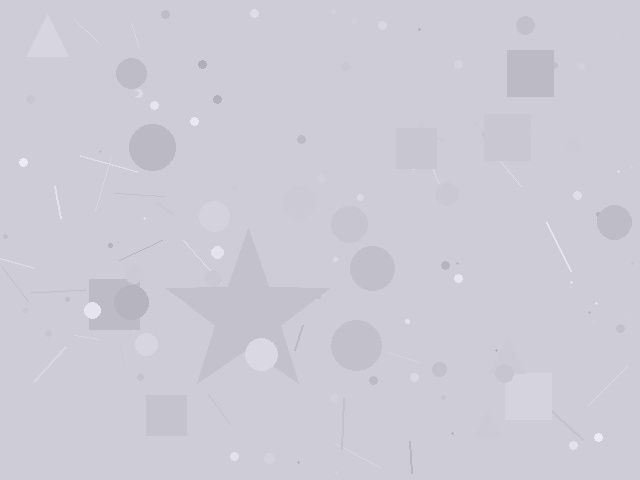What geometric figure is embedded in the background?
A star is embedded in the background.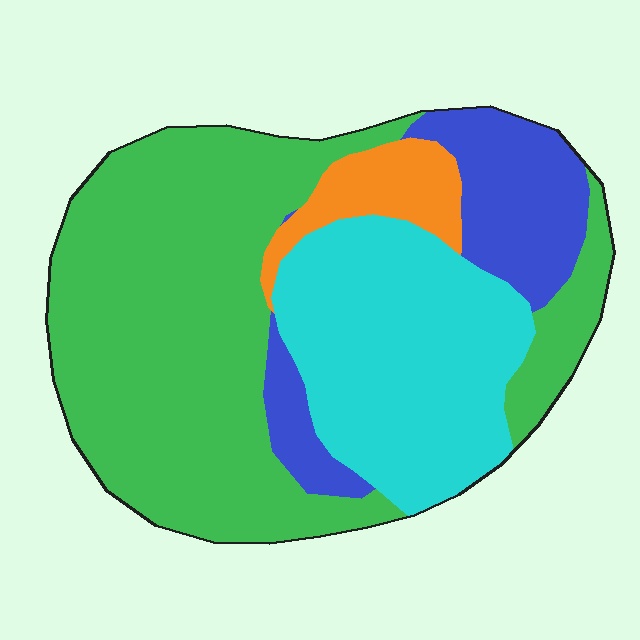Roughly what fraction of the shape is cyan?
Cyan takes up about one quarter (1/4) of the shape.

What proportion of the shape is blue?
Blue covers 15% of the shape.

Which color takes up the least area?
Orange, at roughly 5%.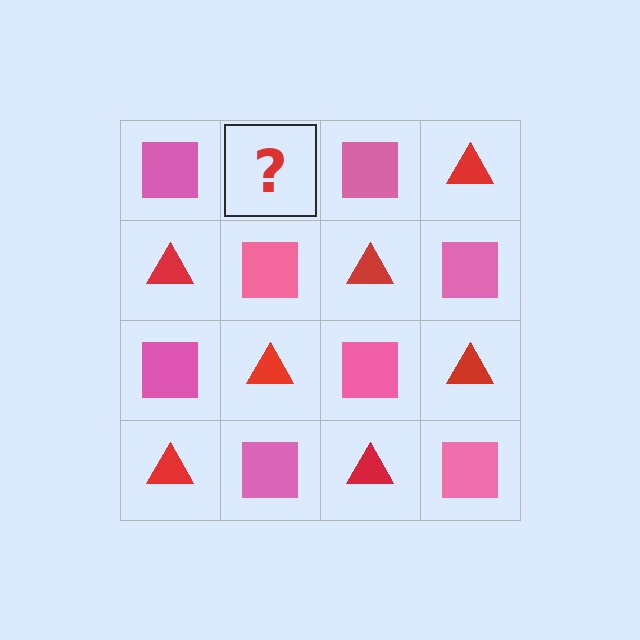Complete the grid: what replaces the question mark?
The question mark should be replaced with a red triangle.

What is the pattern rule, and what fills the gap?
The rule is that it alternates pink square and red triangle in a checkerboard pattern. The gap should be filled with a red triangle.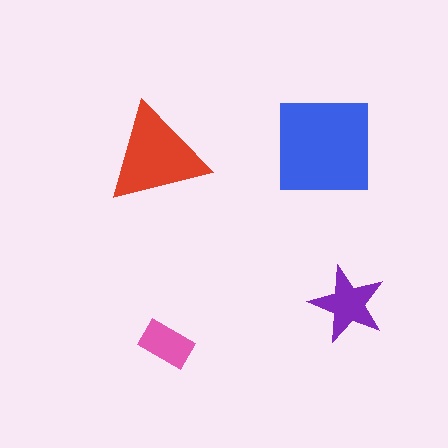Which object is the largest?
The blue square.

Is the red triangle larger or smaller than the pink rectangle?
Larger.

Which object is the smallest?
The pink rectangle.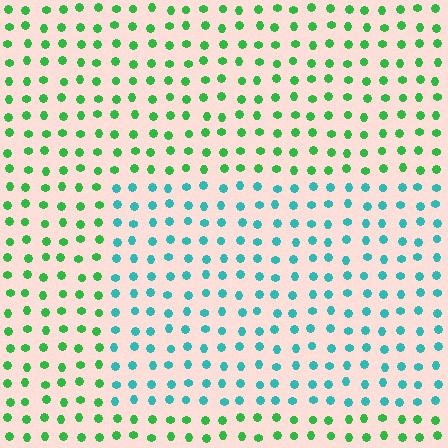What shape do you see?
I see a rectangle.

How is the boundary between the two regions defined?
The boundary is defined purely by a slight shift in hue (about 48 degrees). Spacing, size, and orientation are identical on both sides.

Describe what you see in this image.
The image is filled with small green elements in a uniform arrangement. A rectangle-shaped region is visible where the elements are tinted to a slightly different hue, forming a subtle color boundary.